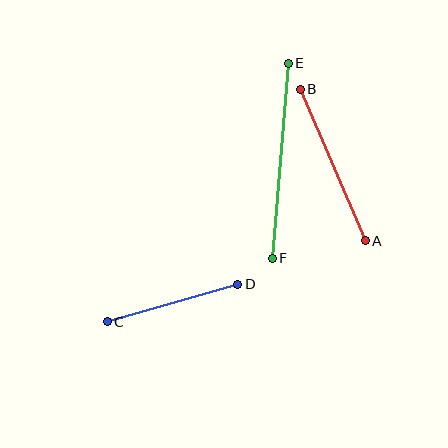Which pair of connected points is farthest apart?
Points E and F are farthest apart.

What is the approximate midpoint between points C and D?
The midpoint is at approximately (173, 303) pixels.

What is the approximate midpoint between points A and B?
The midpoint is at approximately (333, 165) pixels.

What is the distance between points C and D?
The distance is approximately 135 pixels.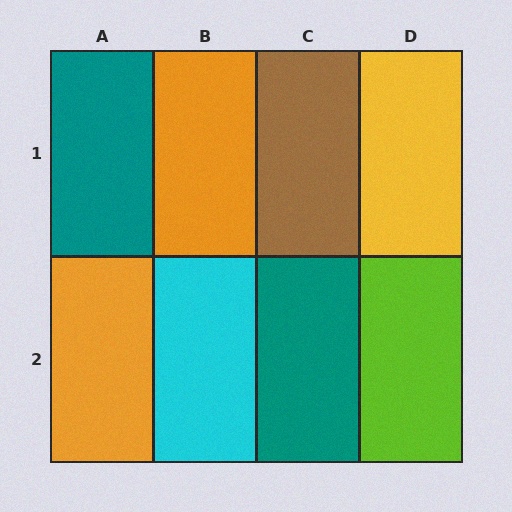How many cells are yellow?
1 cell is yellow.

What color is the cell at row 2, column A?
Orange.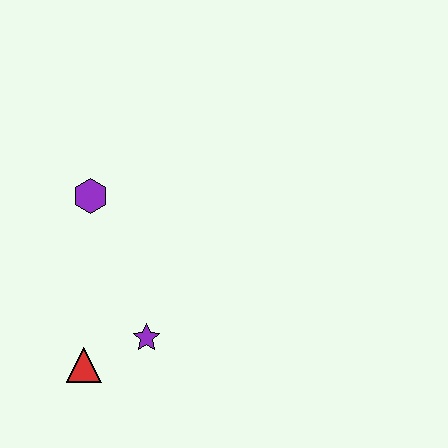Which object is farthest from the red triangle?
The purple hexagon is farthest from the red triangle.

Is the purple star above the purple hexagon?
No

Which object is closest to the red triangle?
The purple star is closest to the red triangle.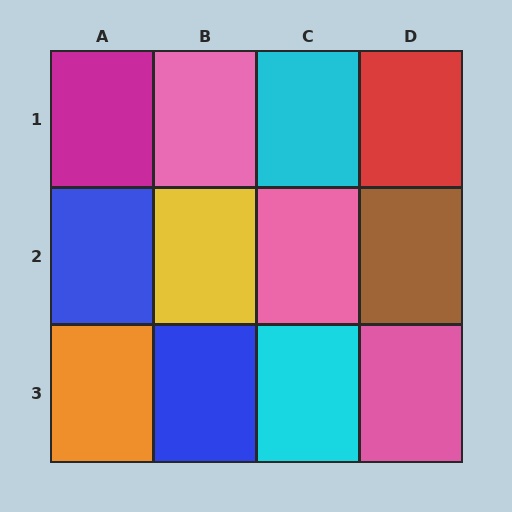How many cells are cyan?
2 cells are cyan.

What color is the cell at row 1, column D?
Red.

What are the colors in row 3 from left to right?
Orange, blue, cyan, pink.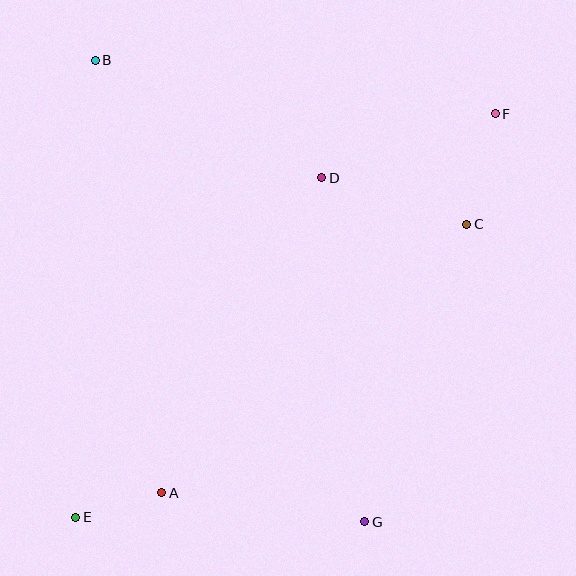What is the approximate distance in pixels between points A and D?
The distance between A and D is approximately 353 pixels.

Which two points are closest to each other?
Points A and E are closest to each other.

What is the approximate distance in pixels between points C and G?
The distance between C and G is approximately 315 pixels.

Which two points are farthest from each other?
Points E and F are farthest from each other.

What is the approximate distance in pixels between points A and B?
The distance between A and B is approximately 438 pixels.